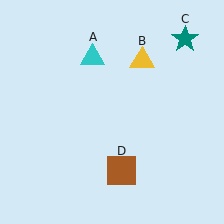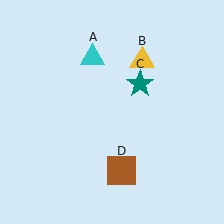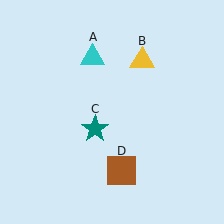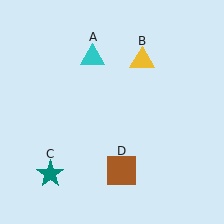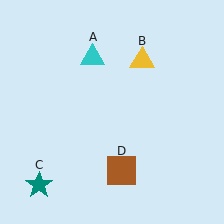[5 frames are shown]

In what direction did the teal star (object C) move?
The teal star (object C) moved down and to the left.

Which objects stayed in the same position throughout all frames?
Cyan triangle (object A) and yellow triangle (object B) and brown square (object D) remained stationary.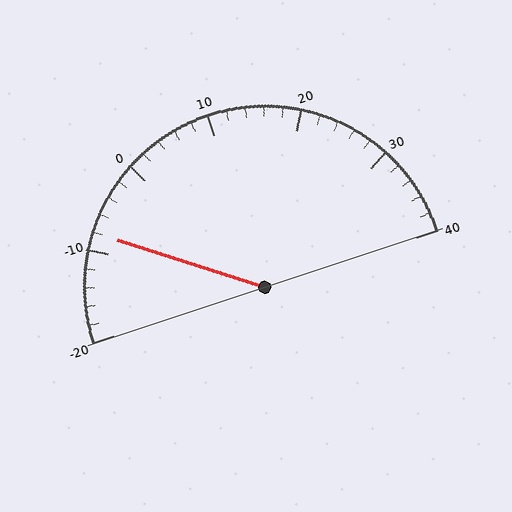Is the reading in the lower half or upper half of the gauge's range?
The reading is in the lower half of the range (-20 to 40).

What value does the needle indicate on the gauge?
The needle indicates approximately -8.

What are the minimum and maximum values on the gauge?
The gauge ranges from -20 to 40.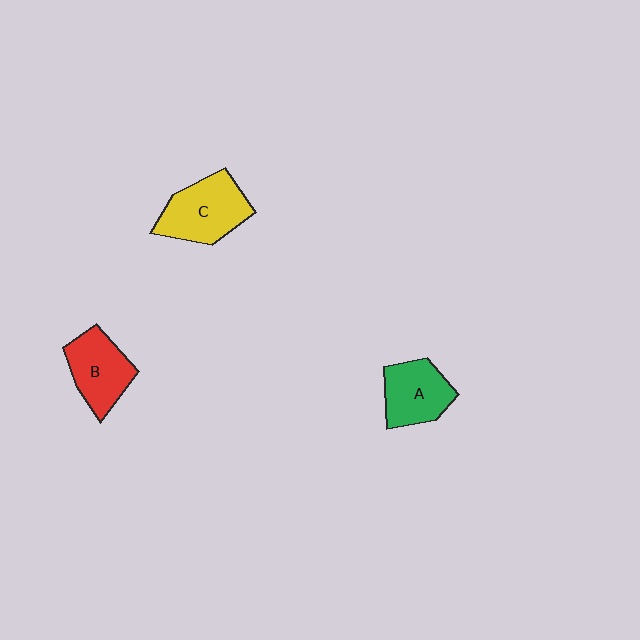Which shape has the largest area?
Shape C (yellow).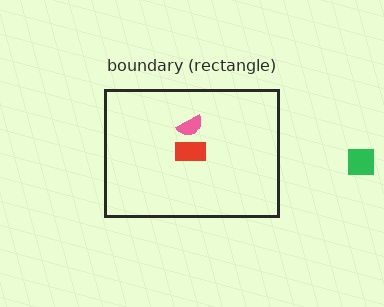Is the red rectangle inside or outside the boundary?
Inside.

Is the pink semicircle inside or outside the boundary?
Inside.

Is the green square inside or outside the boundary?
Outside.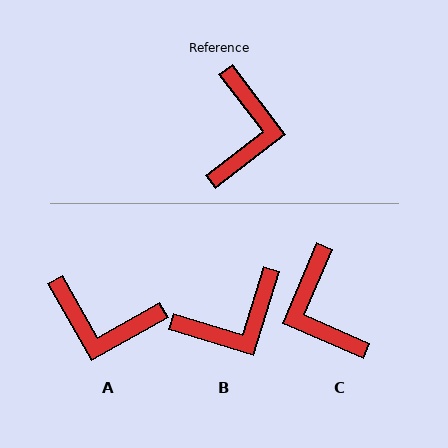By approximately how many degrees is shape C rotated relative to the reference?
Approximately 151 degrees clockwise.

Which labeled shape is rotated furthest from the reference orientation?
C, about 151 degrees away.